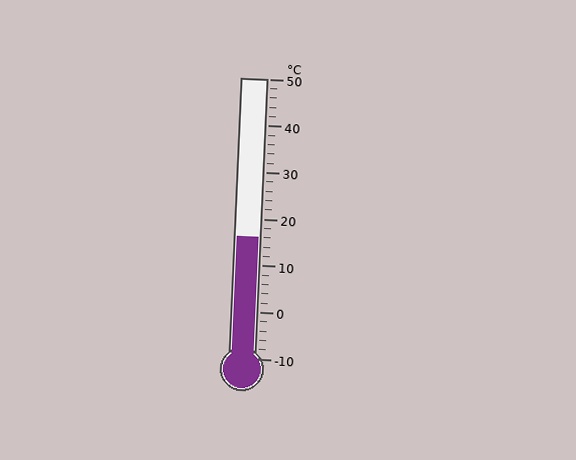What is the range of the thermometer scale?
The thermometer scale ranges from -10°C to 50°C.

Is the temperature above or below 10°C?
The temperature is above 10°C.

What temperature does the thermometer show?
The thermometer shows approximately 16°C.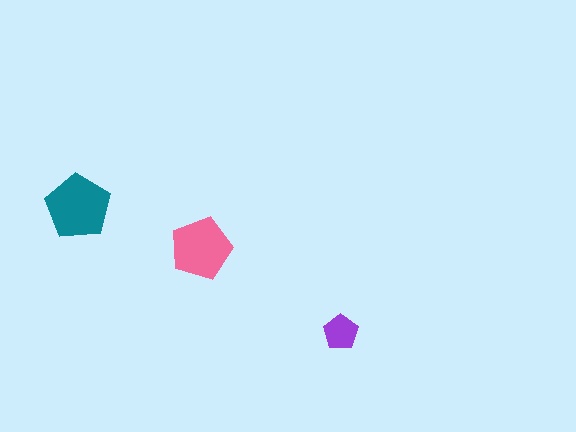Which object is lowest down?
The purple pentagon is bottommost.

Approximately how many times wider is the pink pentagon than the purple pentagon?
About 2 times wider.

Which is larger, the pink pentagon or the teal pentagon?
The teal one.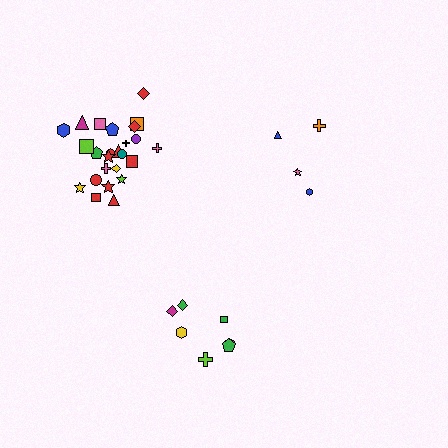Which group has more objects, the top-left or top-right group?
The top-left group.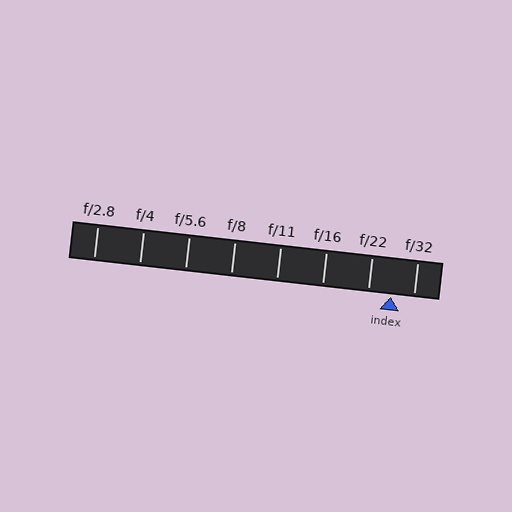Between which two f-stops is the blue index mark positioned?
The index mark is between f/22 and f/32.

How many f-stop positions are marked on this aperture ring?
There are 8 f-stop positions marked.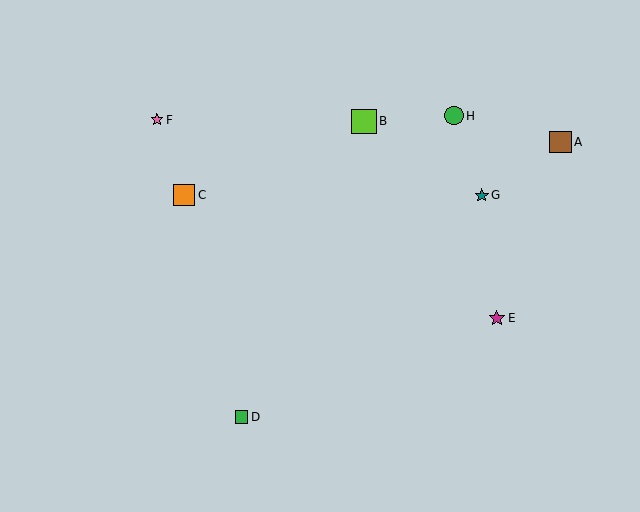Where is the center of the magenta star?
The center of the magenta star is at (497, 318).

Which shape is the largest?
The lime square (labeled B) is the largest.